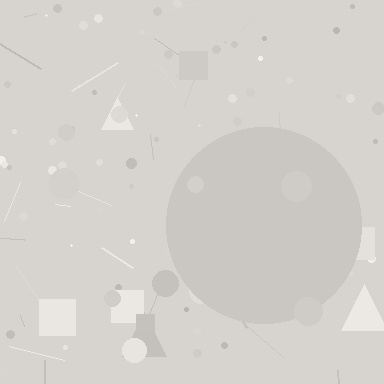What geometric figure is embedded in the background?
A circle is embedded in the background.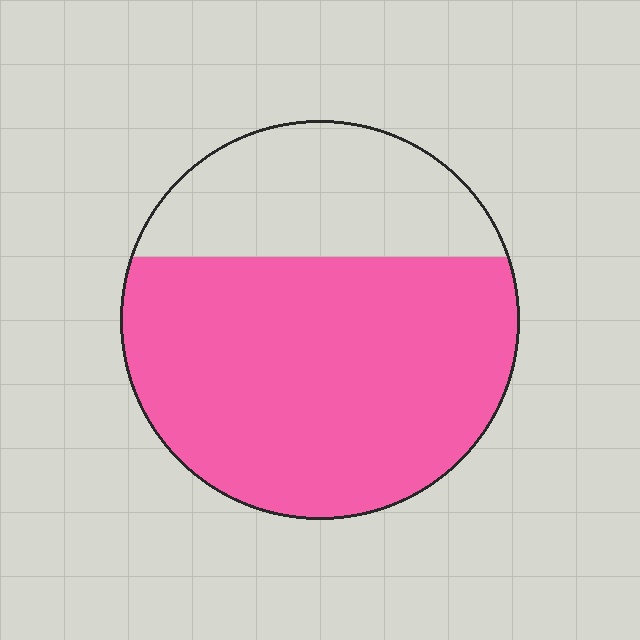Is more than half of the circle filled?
Yes.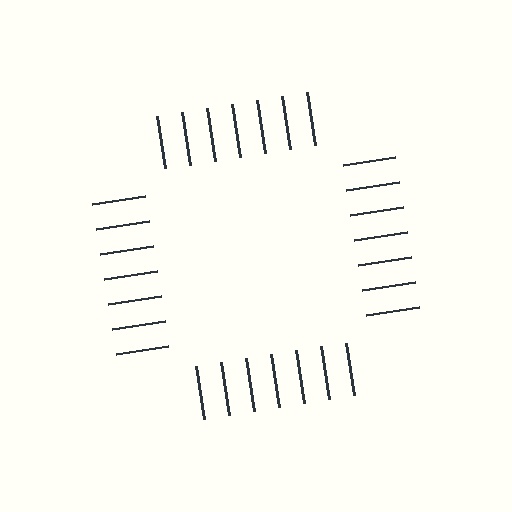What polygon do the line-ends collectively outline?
An illusory square — the line segments terminate on its edges but no continuous stroke is drawn.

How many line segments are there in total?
28 — 7 along each of the 4 edges.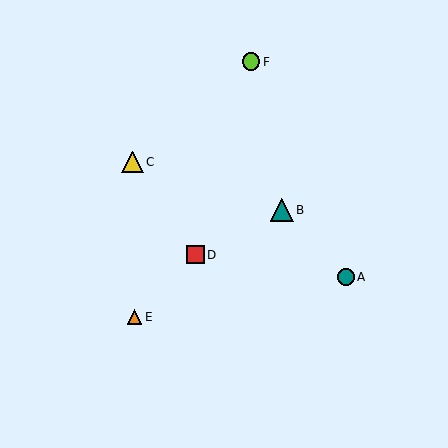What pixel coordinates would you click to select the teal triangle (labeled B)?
Click at (282, 210) to select the teal triangle B.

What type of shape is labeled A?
Shape A is a teal circle.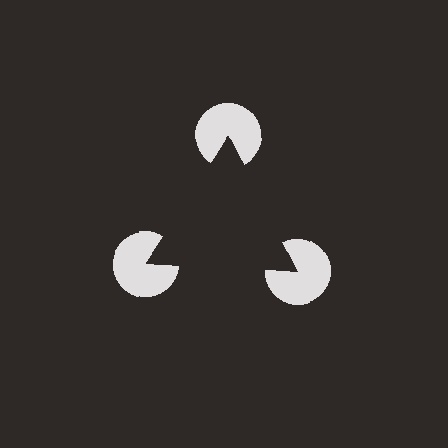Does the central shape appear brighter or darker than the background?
It typically appears slightly darker than the background, even though no actual brightness change is drawn.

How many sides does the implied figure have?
3 sides.